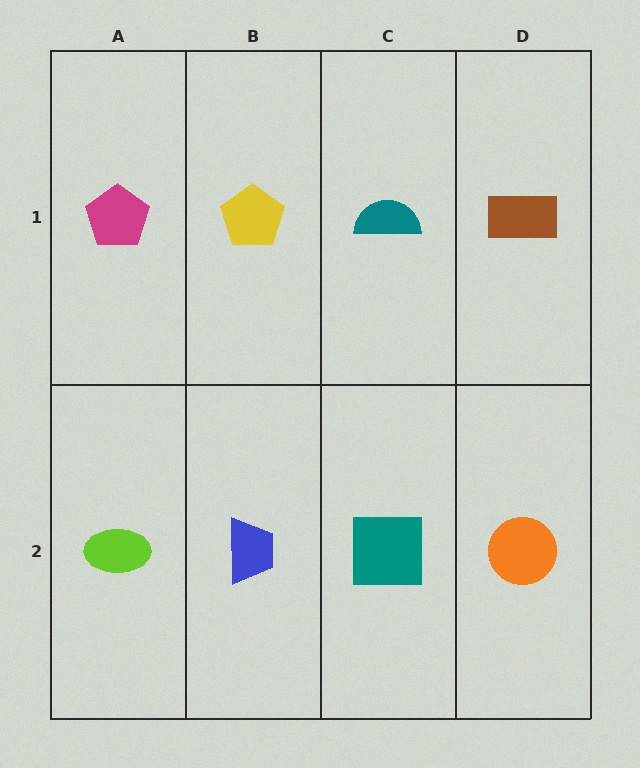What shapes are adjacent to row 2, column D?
A brown rectangle (row 1, column D), a teal square (row 2, column C).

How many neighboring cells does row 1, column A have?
2.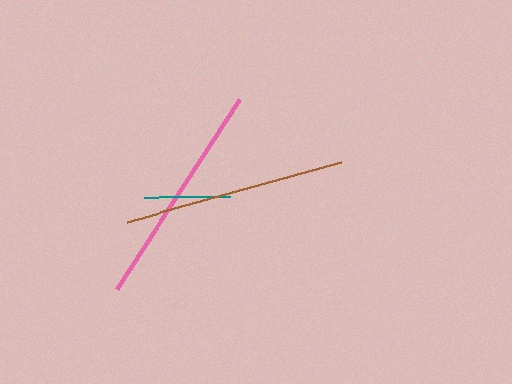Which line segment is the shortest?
The teal line is the shortest at approximately 86 pixels.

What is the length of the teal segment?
The teal segment is approximately 86 pixels long.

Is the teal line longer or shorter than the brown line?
The brown line is longer than the teal line.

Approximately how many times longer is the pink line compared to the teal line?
The pink line is approximately 2.6 times the length of the teal line.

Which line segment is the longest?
The pink line is the longest at approximately 225 pixels.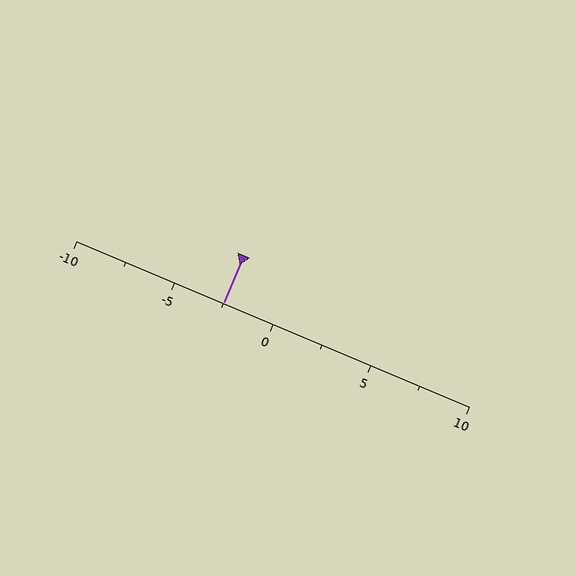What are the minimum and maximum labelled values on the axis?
The axis runs from -10 to 10.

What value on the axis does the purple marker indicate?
The marker indicates approximately -2.5.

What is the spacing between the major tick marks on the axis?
The major ticks are spaced 5 apart.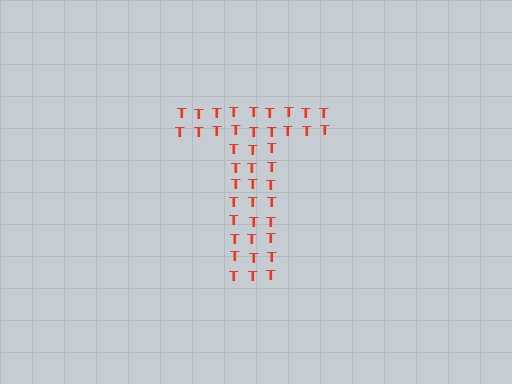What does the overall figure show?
The overall figure shows the letter T.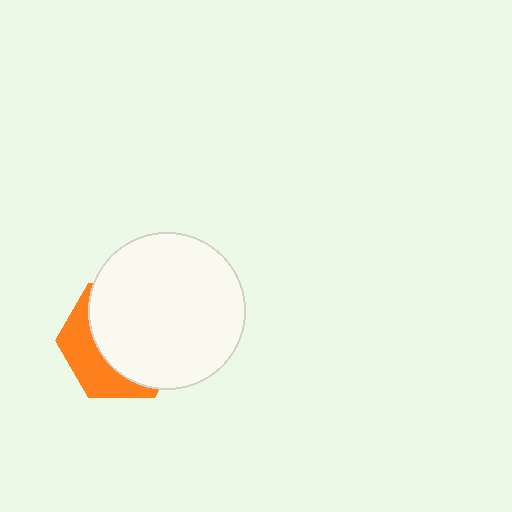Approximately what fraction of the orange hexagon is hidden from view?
Roughly 67% of the orange hexagon is hidden behind the white circle.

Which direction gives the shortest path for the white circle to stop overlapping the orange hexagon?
Moving toward the upper-right gives the shortest separation.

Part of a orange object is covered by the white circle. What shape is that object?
It is a hexagon.